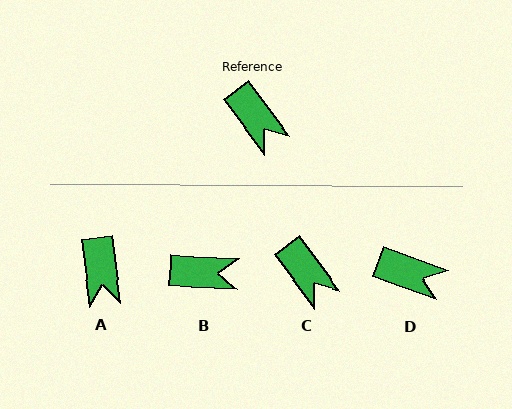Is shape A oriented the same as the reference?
No, it is off by about 29 degrees.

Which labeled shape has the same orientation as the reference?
C.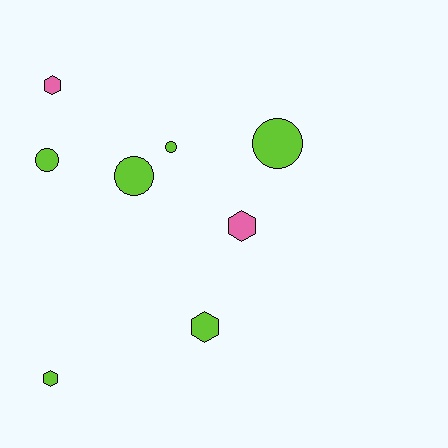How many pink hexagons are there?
There are 2 pink hexagons.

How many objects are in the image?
There are 8 objects.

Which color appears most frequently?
Lime, with 6 objects.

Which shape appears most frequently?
Circle, with 4 objects.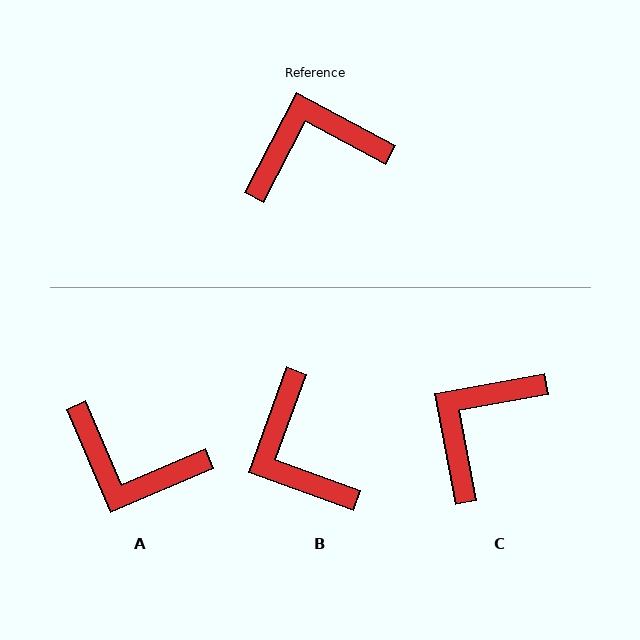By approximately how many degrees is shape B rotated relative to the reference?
Approximately 98 degrees counter-clockwise.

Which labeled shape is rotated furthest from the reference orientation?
A, about 141 degrees away.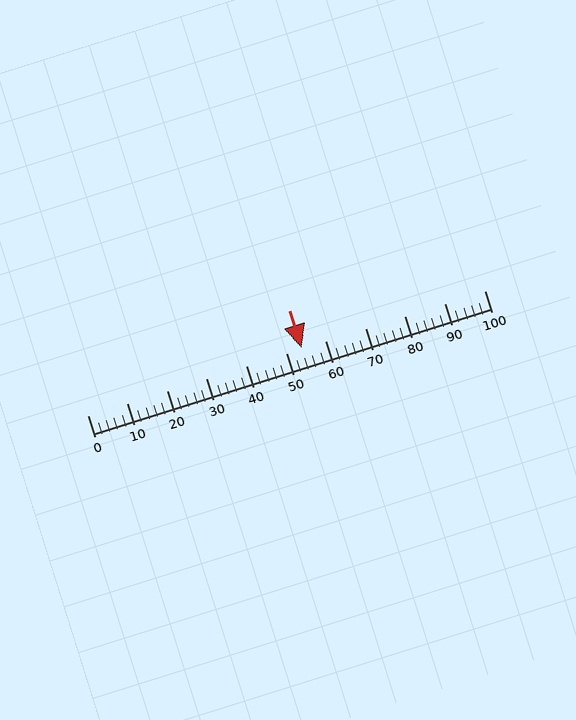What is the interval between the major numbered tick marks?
The major tick marks are spaced 10 units apart.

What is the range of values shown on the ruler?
The ruler shows values from 0 to 100.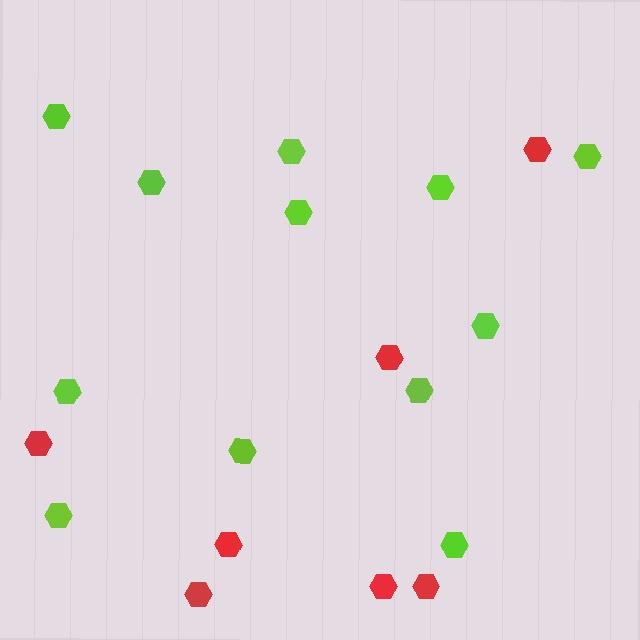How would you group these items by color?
There are 2 groups: one group of red hexagons (7) and one group of lime hexagons (12).